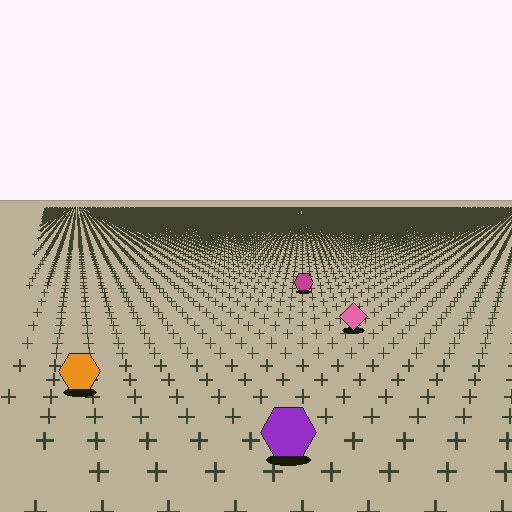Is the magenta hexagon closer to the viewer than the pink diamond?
No. The pink diamond is closer — you can tell from the texture gradient: the ground texture is coarser near it.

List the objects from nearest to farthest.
From nearest to farthest: the purple hexagon, the orange hexagon, the pink diamond, the magenta hexagon.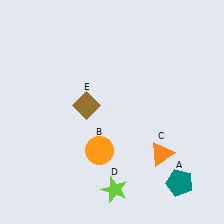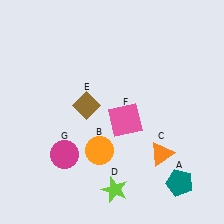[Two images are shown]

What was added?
A pink square (F), a magenta circle (G) were added in Image 2.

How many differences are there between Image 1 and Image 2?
There are 2 differences between the two images.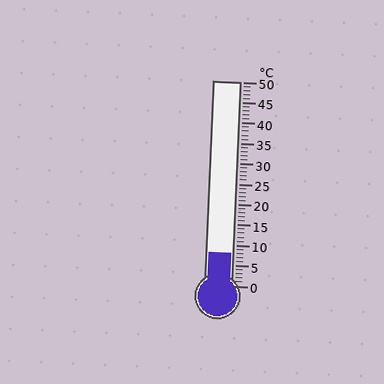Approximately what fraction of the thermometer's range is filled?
The thermometer is filled to approximately 15% of its range.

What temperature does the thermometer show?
The thermometer shows approximately 8°C.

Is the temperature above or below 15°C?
The temperature is below 15°C.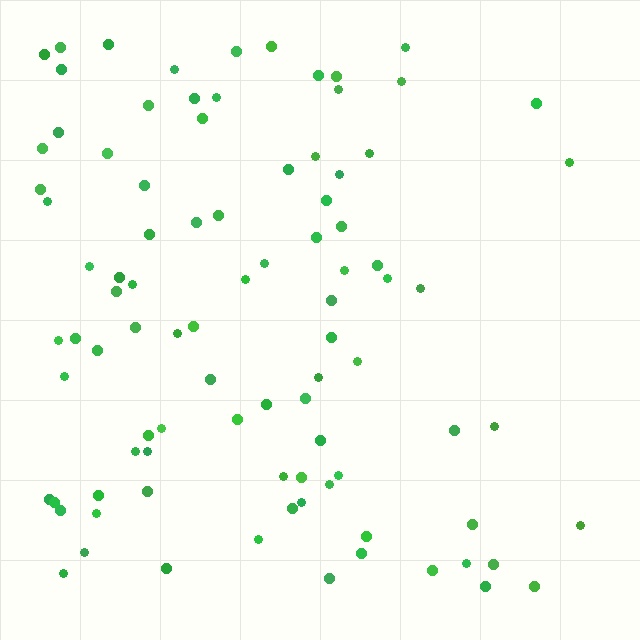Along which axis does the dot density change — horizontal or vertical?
Horizontal.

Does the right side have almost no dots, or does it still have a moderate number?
Still a moderate number, just noticeably fewer than the left.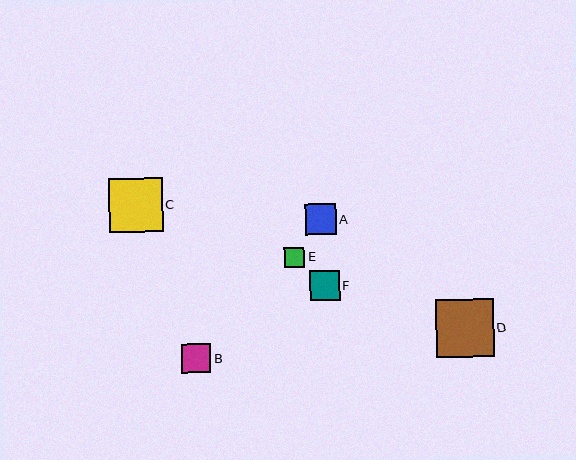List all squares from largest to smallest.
From largest to smallest: D, C, A, F, B, E.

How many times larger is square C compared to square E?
Square C is approximately 2.7 times the size of square E.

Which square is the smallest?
Square E is the smallest with a size of approximately 20 pixels.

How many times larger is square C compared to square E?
Square C is approximately 2.7 times the size of square E.